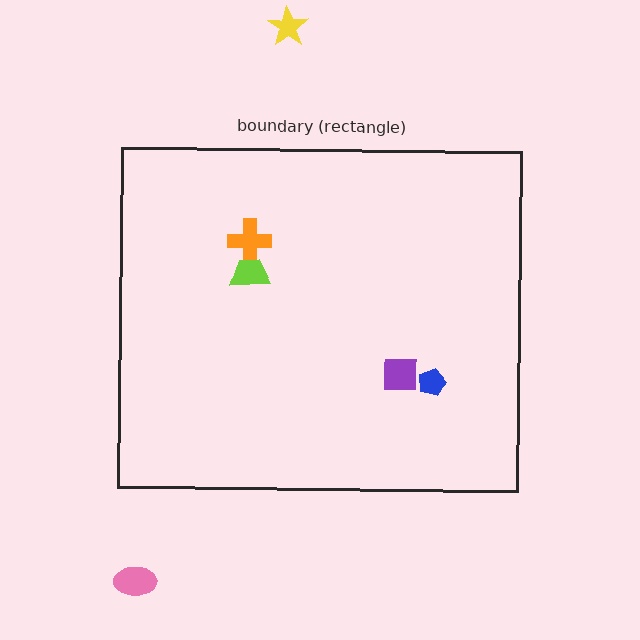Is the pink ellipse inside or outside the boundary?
Outside.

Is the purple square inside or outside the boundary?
Inside.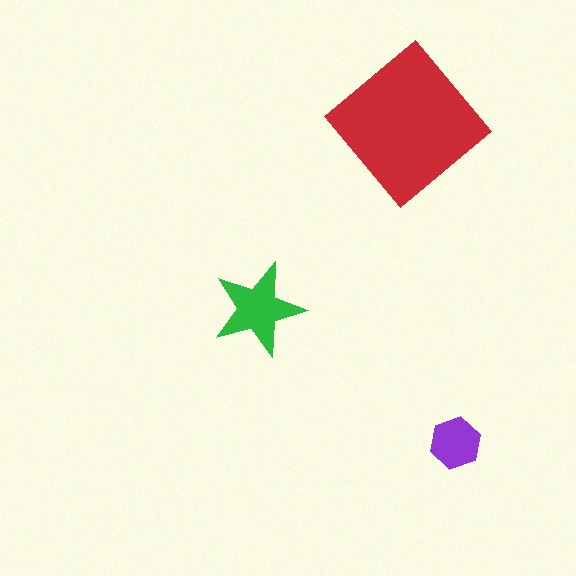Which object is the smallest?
The purple hexagon.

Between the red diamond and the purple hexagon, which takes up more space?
The red diamond.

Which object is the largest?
The red diamond.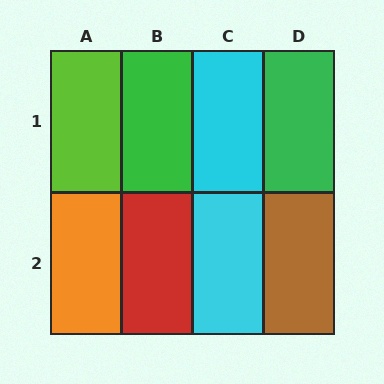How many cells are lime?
1 cell is lime.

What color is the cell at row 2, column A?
Orange.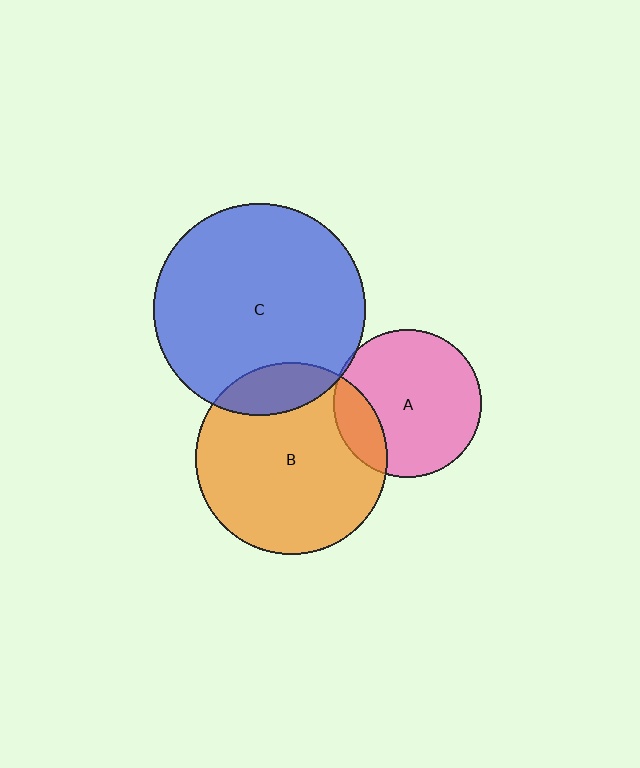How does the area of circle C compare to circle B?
Approximately 1.2 times.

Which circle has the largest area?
Circle C (blue).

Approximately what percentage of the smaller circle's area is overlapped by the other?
Approximately 15%.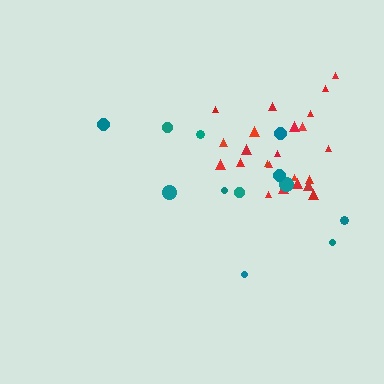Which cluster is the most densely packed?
Red.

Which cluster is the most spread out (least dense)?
Teal.